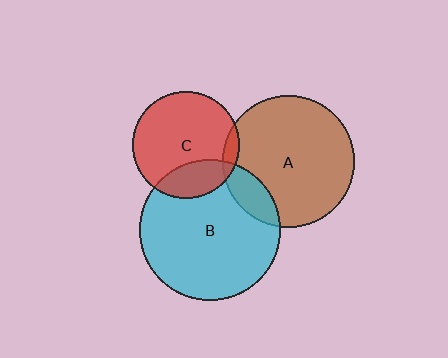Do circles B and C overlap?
Yes.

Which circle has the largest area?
Circle B (cyan).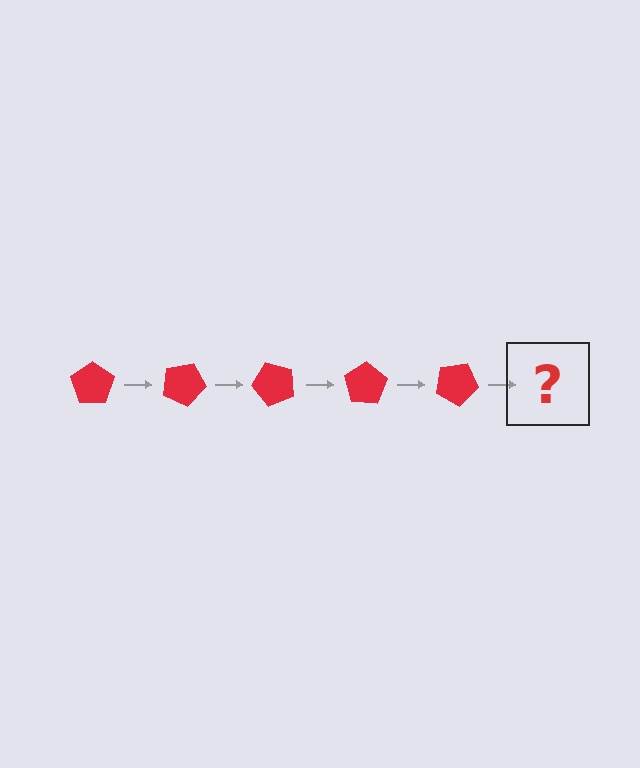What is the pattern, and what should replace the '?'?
The pattern is that the pentagon rotates 25 degrees each step. The '?' should be a red pentagon rotated 125 degrees.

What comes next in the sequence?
The next element should be a red pentagon rotated 125 degrees.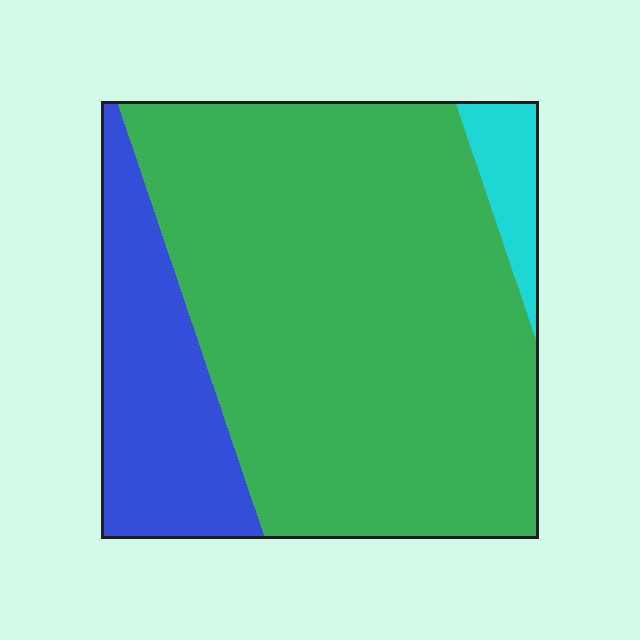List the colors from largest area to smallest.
From largest to smallest: green, blue, cyan.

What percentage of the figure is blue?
Blue takes up between a sixth and a third of the figure.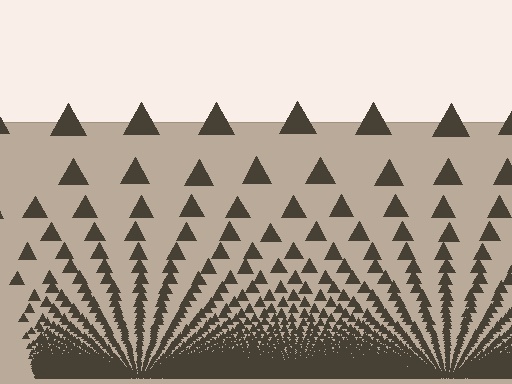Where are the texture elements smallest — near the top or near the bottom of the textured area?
Near the bottom.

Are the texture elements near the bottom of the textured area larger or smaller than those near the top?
Smaller. The gradient is inverted — elements near the bottom are smaller and denser.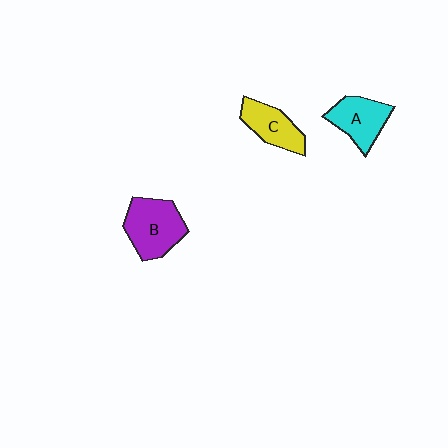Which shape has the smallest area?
Shape C (yellow).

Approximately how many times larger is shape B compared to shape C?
Approximately 1.4 times.